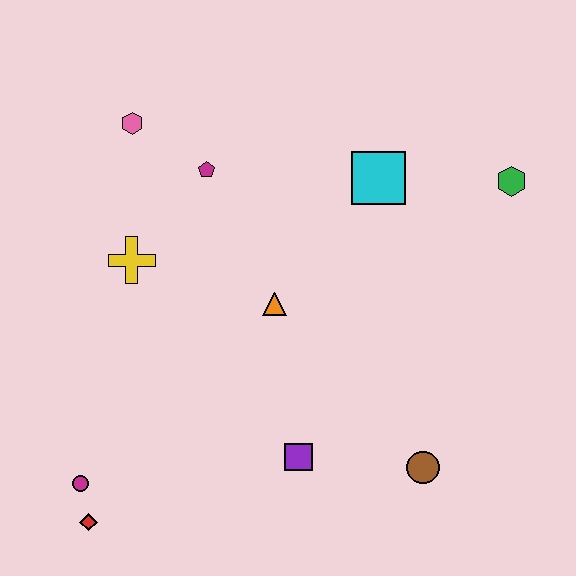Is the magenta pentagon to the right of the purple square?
No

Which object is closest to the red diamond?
The magenta circle is closest to the red diamond.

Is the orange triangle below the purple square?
No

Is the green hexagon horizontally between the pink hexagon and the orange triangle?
No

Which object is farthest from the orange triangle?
The red diamond is farthest from the orange triangle.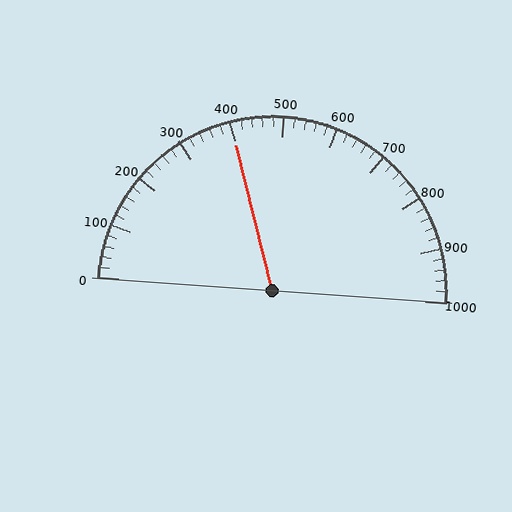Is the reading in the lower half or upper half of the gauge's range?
The reading is in the lower half of the range (0 to 1000).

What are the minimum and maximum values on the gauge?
The gauge ranges from 0 to 1000.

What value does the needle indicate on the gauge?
The needle indicates approximately 400.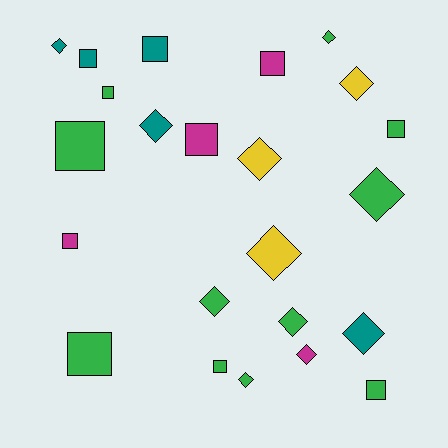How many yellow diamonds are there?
There are 3 yellow diamonds.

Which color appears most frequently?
Green, with 11 objects.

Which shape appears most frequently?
Diamond, with 12 objects.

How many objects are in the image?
There are 23 objects.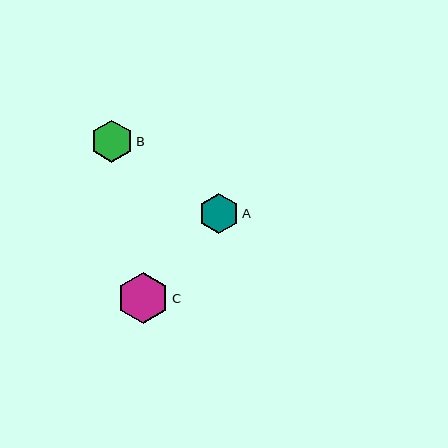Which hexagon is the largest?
Hexagon C is the largest with a size of approximately 51 pixels.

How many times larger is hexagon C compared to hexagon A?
Hexagon C is approximately 1.3 times the size of hexagon A.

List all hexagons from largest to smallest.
From largest to smallest: C, B, A.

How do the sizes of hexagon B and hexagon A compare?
Hexagon B and hexagon A are approximately the same size.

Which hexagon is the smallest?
Hexagon A is the smallest with a size of approximately 40 pixels.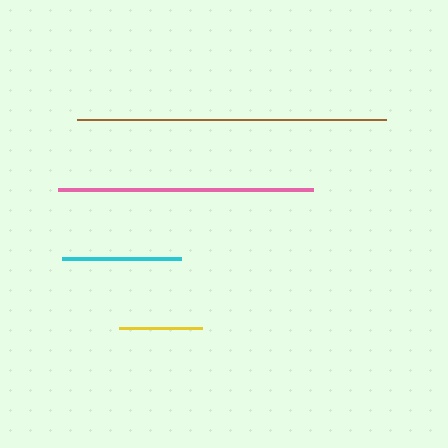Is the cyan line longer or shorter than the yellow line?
The cyan line is longer than the yellow line.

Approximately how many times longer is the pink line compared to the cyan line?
The pink line is approximately 2.1 times the length of the cyan line.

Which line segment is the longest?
The brown line is the longest at approximately 309 pixels.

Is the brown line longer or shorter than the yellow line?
The brown line is longer than the yellow line.